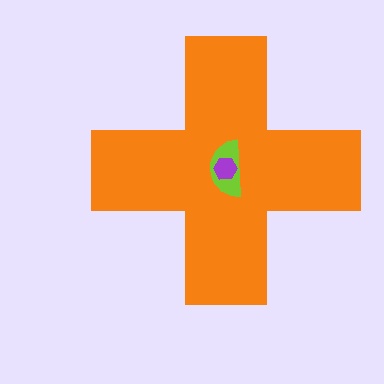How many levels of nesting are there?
3.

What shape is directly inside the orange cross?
The lime semicircle.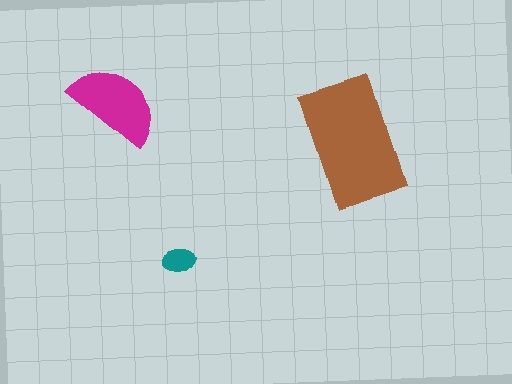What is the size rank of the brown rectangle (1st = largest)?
1st.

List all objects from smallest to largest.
The teal ellipse, the magenta semicircle, the brown rectangle.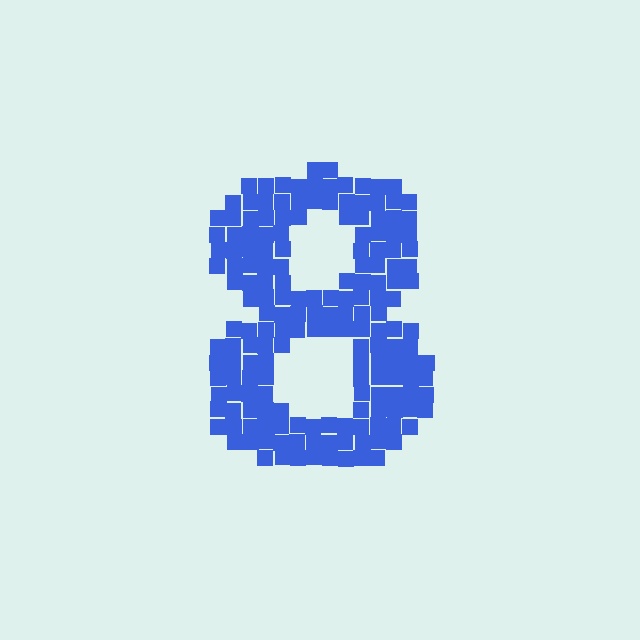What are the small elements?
The small elements are squares.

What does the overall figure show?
The overall figure shows the digit 8.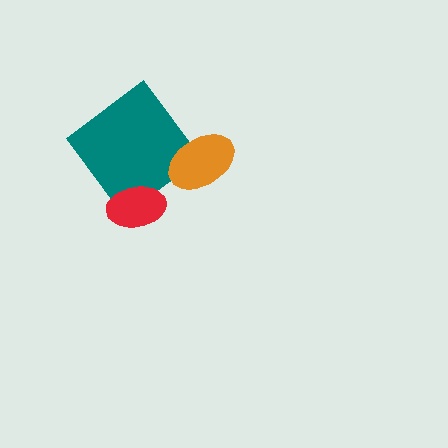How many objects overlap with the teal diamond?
2 objects overlap with the teal diamond.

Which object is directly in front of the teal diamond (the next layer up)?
The orange ellipse is directly in front of the teal diamond.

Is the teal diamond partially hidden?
Yes, it is partially covered by another shape.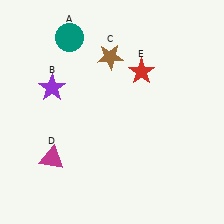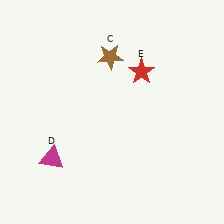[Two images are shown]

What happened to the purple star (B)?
The purple star (B) was removed in Image 2. It was in the top-left area of Image 1.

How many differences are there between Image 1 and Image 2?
There are 2 differences between the two images.